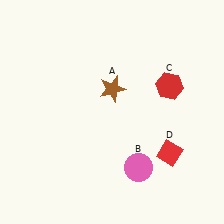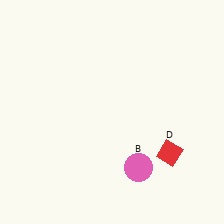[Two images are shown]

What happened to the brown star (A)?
The brown star (A) was removed in Image 2. It was in the top-right area of Image 1.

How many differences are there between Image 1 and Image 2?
There are 2 differences between the two images.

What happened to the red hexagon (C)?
The red hexagon (C) was removed in Image 2. It was in the top-right area of Image 1.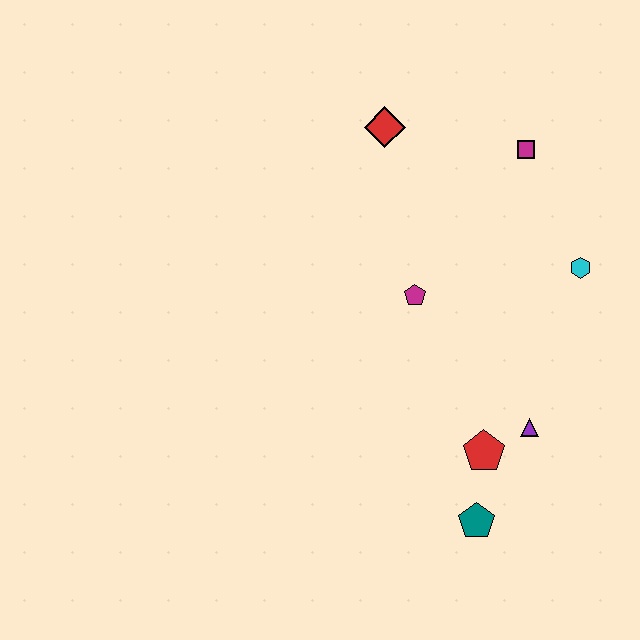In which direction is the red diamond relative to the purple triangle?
The red diamond is above the purple triangle.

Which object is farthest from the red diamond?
The teal pentagon is farthest from the red diamond.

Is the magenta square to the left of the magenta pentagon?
No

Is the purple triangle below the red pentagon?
No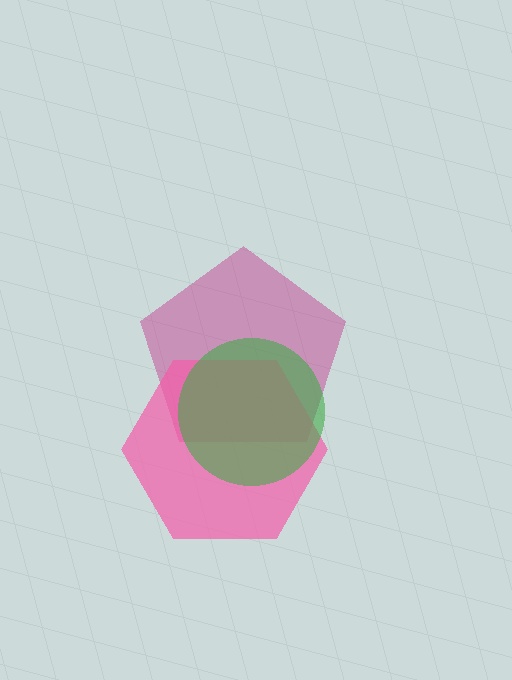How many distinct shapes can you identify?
There are 3 distinct shapes: a magenta pentagon, a pink hexagon, a green circle.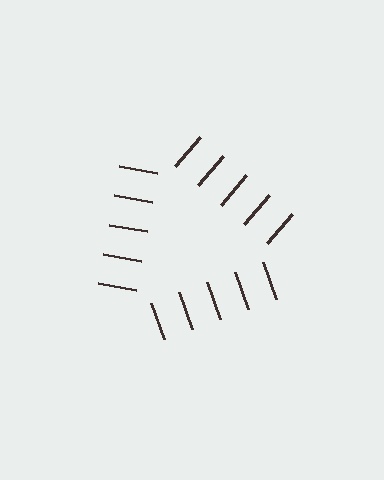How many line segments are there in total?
15 — 5 along each of the 3 edges.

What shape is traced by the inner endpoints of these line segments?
An illusory triangle — the line segments terminate on its edges but no continuous stroke is drawn.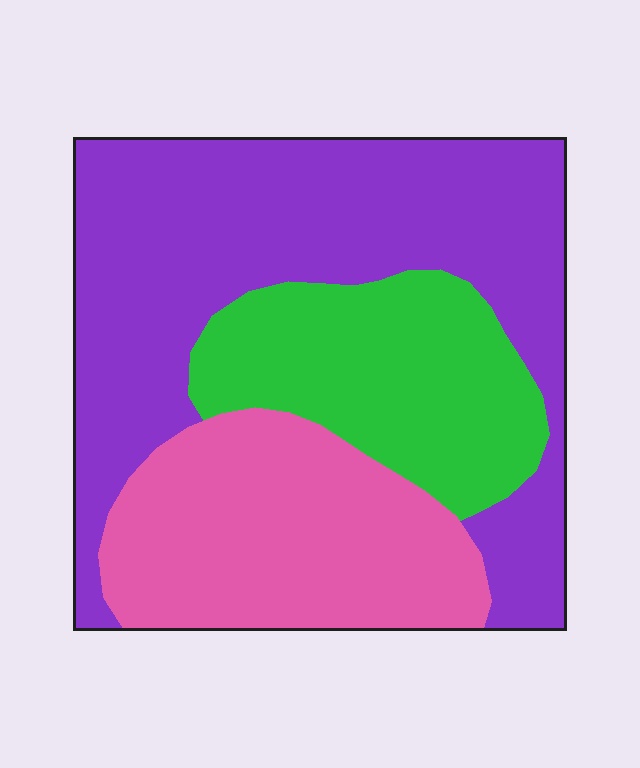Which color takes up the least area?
Green, at roughly 25%.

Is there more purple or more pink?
Purple.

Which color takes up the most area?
Purple, at roughly 50%.